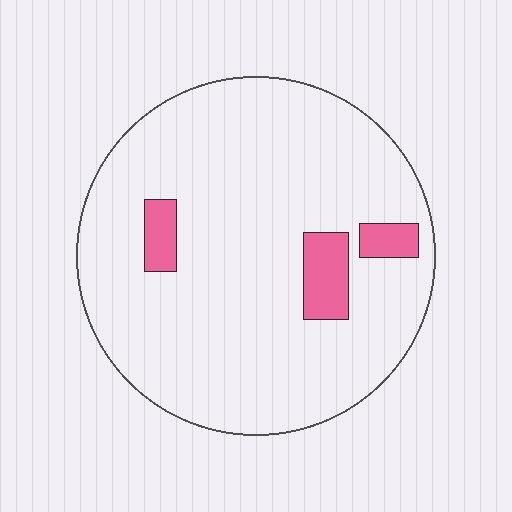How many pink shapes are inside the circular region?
3.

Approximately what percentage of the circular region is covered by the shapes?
Approximately 10%.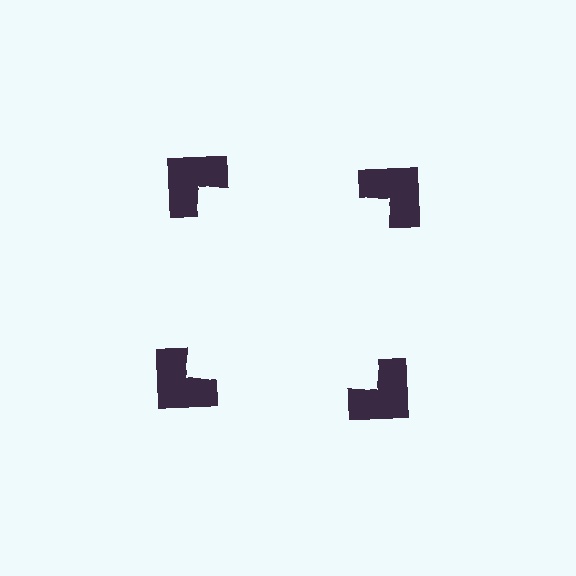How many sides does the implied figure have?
4 sides.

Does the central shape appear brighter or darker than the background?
It typically appears slightly brighter than the background, even though no actual brightness change is drawn.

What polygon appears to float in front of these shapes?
An illusory square — its edges are inferred from the aligned wedge cuts in the notched squares, not physically drawn.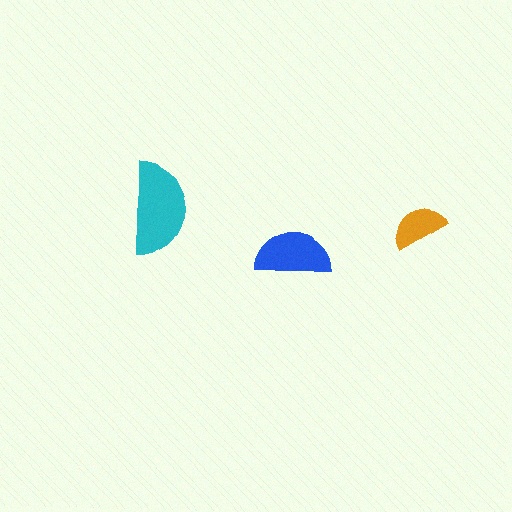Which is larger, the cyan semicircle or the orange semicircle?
The cyan one.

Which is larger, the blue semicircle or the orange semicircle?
The blue one.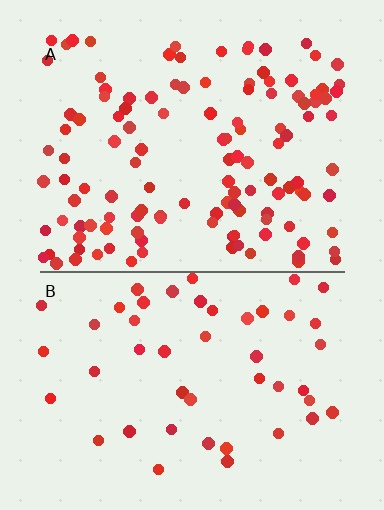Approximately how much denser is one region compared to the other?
Approximately 2.6× — region A over region B.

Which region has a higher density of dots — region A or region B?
A (the top).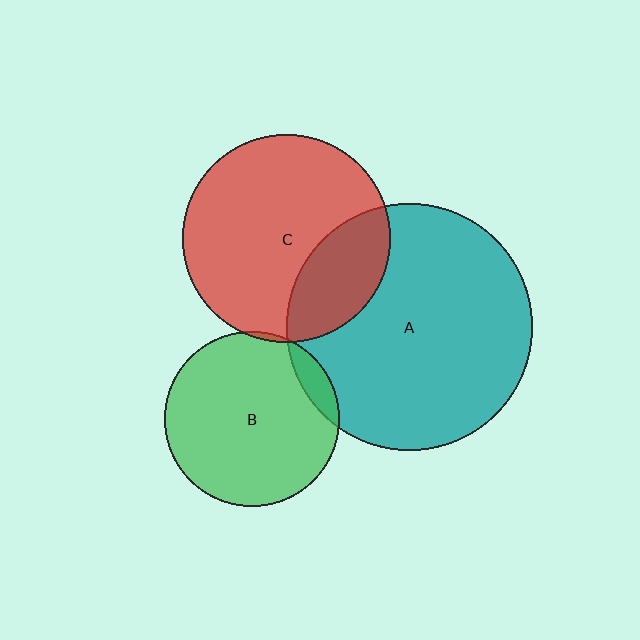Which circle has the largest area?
Circle A (teal).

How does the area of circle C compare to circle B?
Approximately 1.4 times.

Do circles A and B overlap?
Yes.